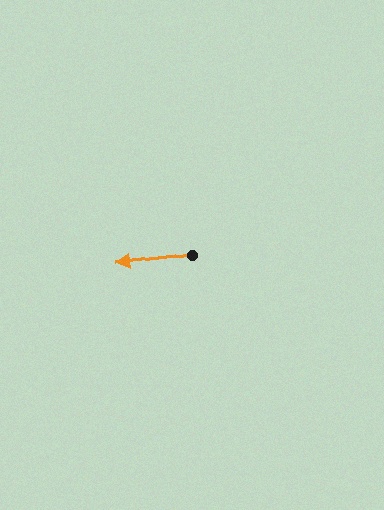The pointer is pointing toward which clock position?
Roughly 9 o'clock.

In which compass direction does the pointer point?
West.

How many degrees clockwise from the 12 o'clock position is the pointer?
Approximately 263 degrees.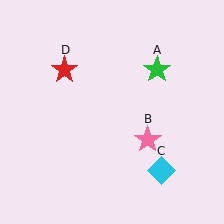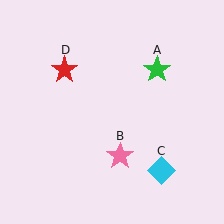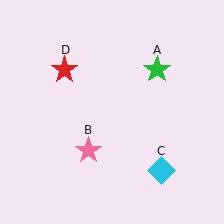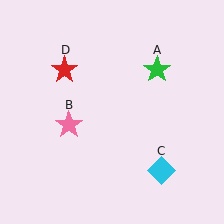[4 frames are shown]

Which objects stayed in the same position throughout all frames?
Green star (object A) and cyan diamond (object C) and red star (object D) remained stationary.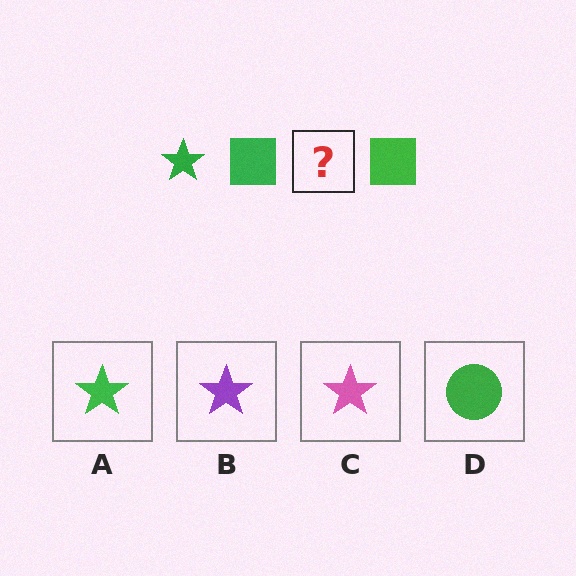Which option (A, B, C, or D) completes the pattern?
A.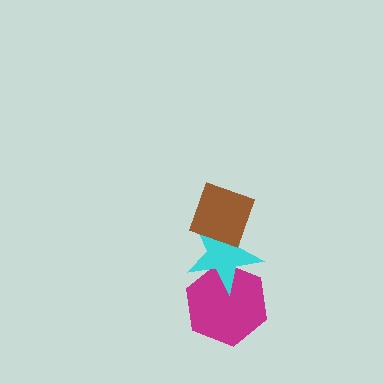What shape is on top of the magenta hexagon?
The cyan star is on top of the magenta hexagon.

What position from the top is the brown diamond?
The brown diamond is 1st from the top.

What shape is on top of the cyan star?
The brown diamond is on top of the cyan star.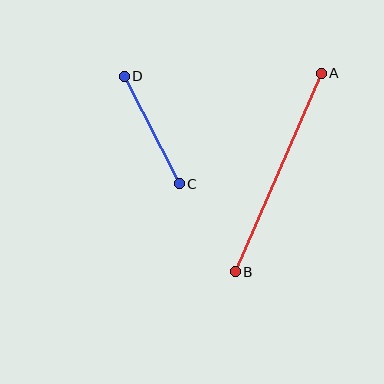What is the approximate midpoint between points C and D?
The midpoint is at approximately (152, 130) pixels.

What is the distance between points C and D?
The distance is approximately 121 pixels.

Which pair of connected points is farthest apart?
Points A and B are farthest apart.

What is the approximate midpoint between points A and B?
The midpoint is at approximately (278, 172) pixels.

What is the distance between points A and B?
The distance is approximately 216 pixels.